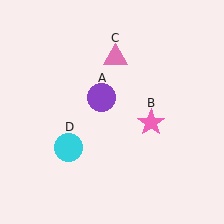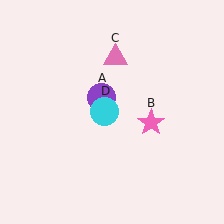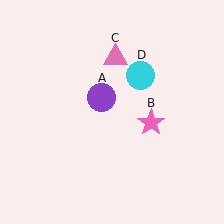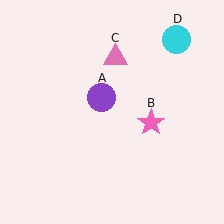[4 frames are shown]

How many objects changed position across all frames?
1 object changed position: cyan circle (object D).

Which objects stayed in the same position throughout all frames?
Purple circle (object A) and pink star (object B) and pink triangle (object C) remained stationary.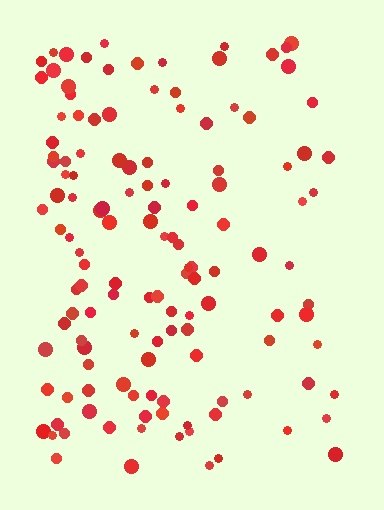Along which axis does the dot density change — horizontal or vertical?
Horizontal.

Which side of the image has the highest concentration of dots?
The left.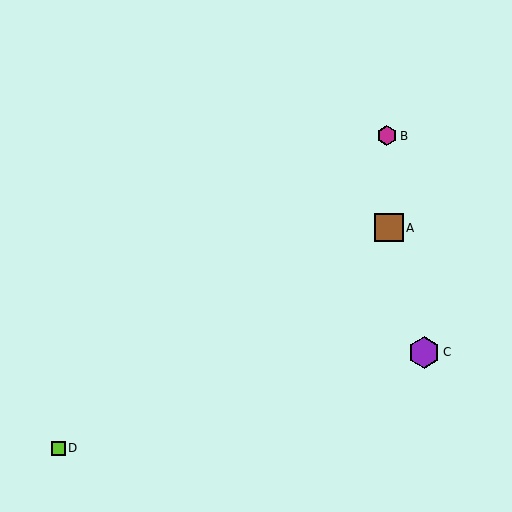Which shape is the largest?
The purple hexagon (labeled C) is the largest.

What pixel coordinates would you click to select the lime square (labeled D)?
Click at (58, 448) to select the lime square D.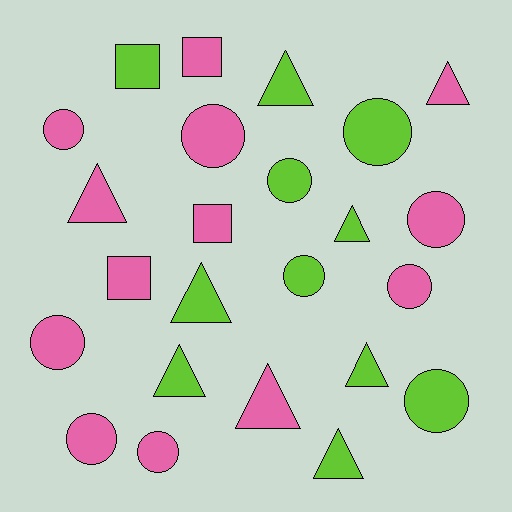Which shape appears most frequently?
Circle, with 11 objects.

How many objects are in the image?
There are 24 objects.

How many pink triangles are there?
There are 3 pink triangles.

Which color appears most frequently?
Pink, with 13 objects.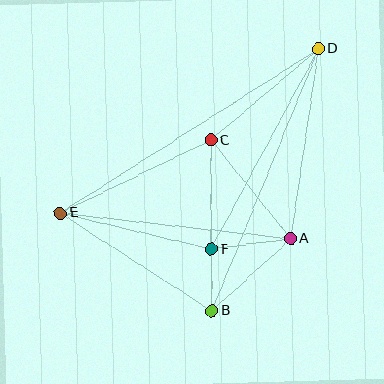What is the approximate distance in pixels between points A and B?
The distance between A and B is approximately 107 pixels.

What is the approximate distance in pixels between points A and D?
The distance between A and D is approximately 192 pixels.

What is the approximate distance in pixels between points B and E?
The distance between B and E is approximately 180 pixels.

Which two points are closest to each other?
Points B and F are closest to each other.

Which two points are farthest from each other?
Points D and E are farthest from each other.